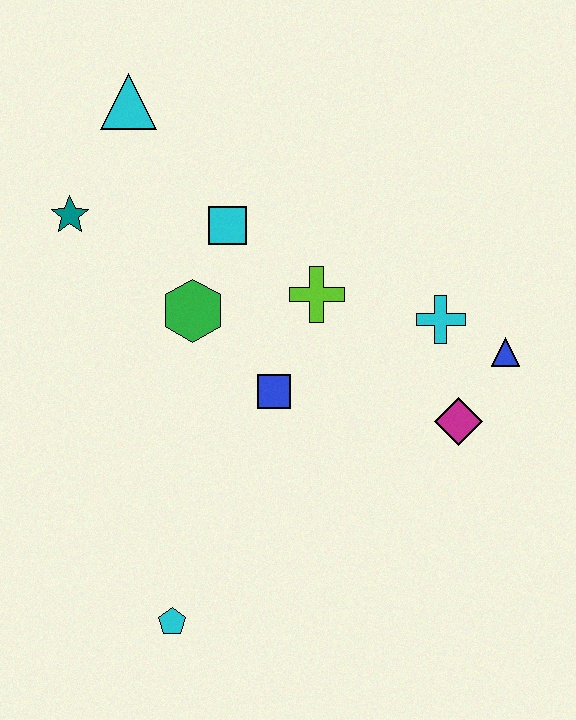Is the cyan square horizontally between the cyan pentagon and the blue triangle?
Yes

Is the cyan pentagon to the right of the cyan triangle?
Yes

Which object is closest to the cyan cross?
The blue triangle is closest to the cyan cross.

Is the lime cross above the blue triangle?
Yes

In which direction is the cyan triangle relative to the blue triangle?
The cyan triangle is to the left of the blue triangle.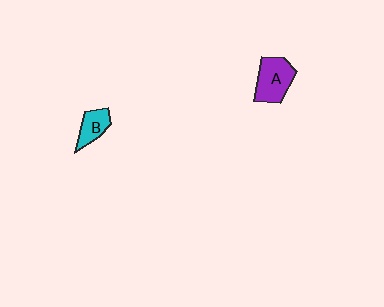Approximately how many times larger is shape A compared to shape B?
Approximately 1.6 times.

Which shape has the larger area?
Shape A (purple).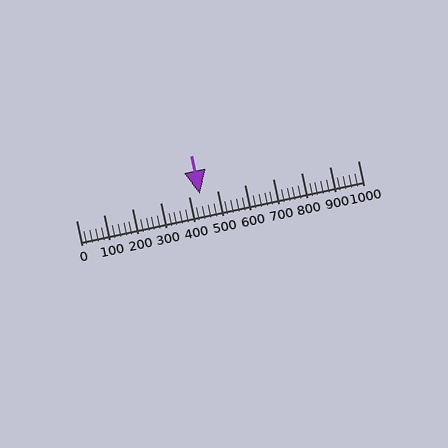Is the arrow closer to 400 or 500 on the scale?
The arrow is closer to 400.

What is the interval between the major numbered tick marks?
The major tick marks are spaced 100 units apart.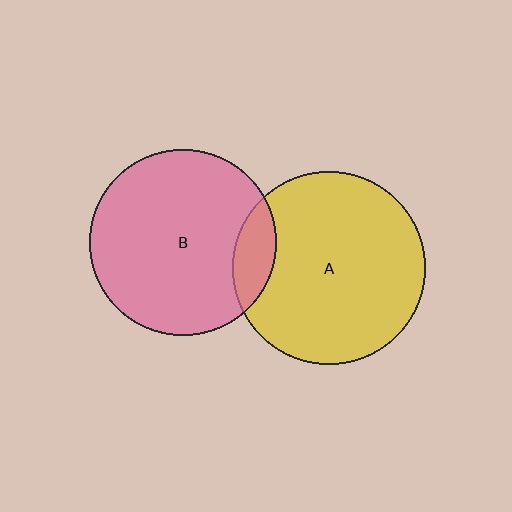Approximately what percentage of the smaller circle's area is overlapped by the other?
Approximately 10%.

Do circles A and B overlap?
Yes.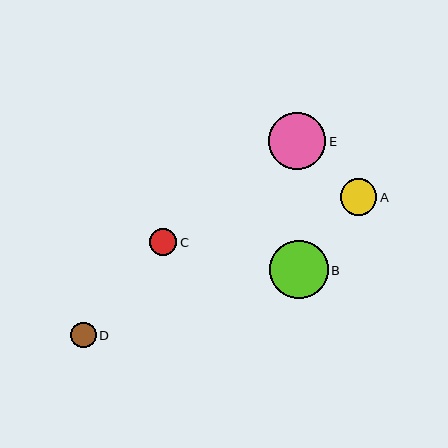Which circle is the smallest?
Circle D is the smallest with a size of approximately 25 pixels.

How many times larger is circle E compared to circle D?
Circle E is approximately 2.2 times the size of circle D.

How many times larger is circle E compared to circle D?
Circle E is approximately 2.2 times the size of circle D.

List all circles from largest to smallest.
From largest to smallest: B, E, A, C, D.